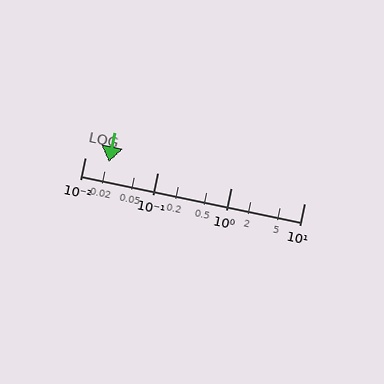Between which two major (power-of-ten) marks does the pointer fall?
The pointer is between 0.01 and 0.1.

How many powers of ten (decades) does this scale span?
The scale spans 3 decades, from 0.01 to 10.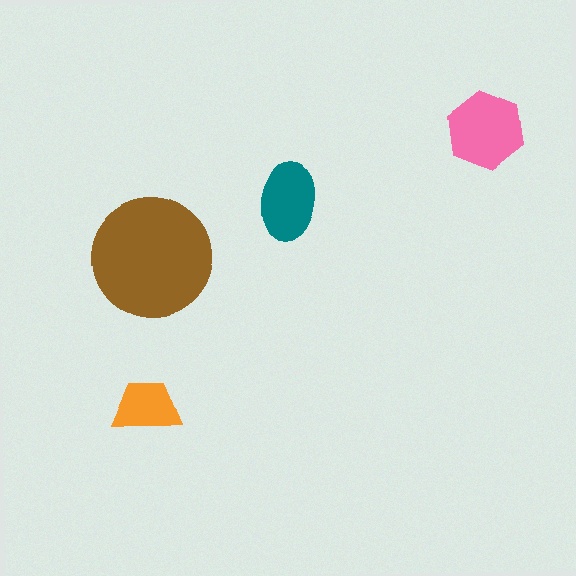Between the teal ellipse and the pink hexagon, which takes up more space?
The pink hexagon.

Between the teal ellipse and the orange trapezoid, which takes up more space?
The teal ellipse.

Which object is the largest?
The brown circle.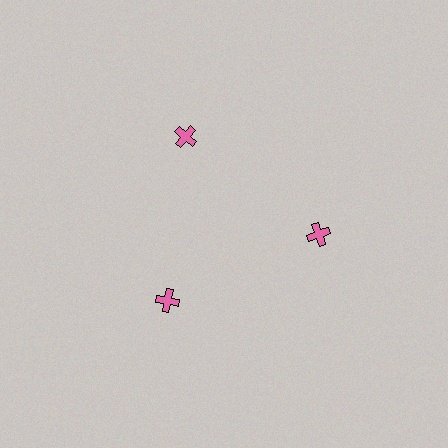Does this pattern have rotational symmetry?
Yes, this pattern has 3-fold rotational symmetry. It looks the same after rotating 120 degrees around the center.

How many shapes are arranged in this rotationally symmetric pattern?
There are 3 shapes, arranged in 3 groups of 1.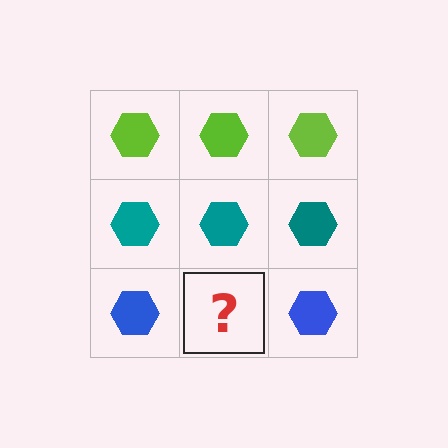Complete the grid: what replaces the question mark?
The question mark should be replaced with a blue hexagon.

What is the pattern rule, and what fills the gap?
The rule is that each row has a consistent color. The gap should be filled with a blue hexagon.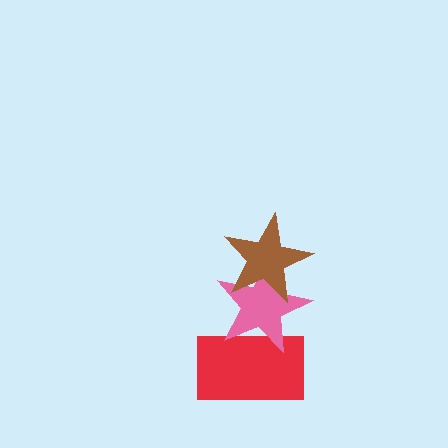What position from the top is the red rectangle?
The red rectangle is 3rd from the top.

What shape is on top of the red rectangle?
The pink star is on top of the red rectangle.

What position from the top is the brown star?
The brown star is 1st from the top.